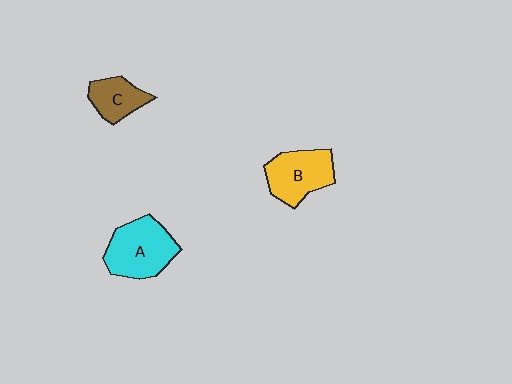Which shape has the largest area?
Shape A (cyan).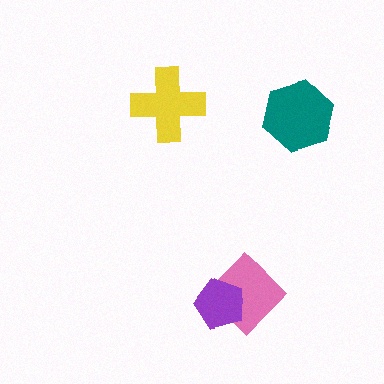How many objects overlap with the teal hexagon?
0 objects overlap with the teal hexagon.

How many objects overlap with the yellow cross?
0 objects overlap with the yellow cross.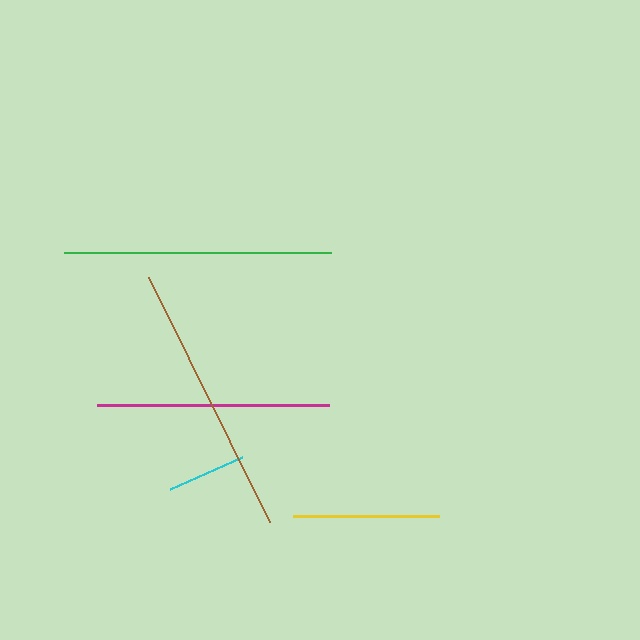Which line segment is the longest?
The brown line is the longest at approximately 273 pixels.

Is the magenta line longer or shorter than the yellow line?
The magenta line is longer than the yellow line.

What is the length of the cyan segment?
The cyan segment is approximately 79 pixels long.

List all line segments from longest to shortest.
From longest to shortest: brown, green, magenta, yellow, cyan.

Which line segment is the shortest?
The cyan line is the shortest at approximately 79 pixels.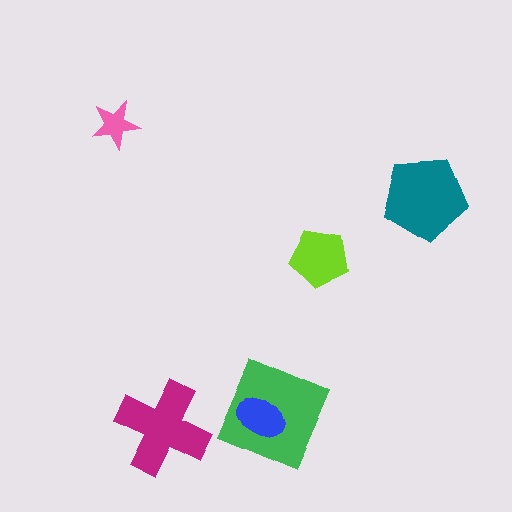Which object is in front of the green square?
The blue ellipse is in front of the green square.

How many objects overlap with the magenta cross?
0 objects overlap with the magenta cross.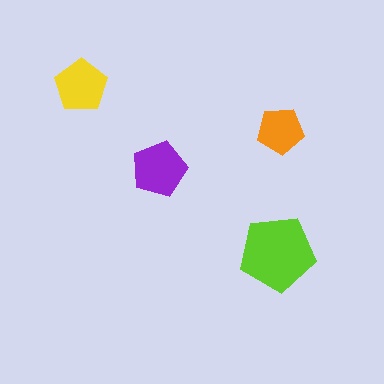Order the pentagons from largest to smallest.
the lime one, the purple one, the yellow one, the orange one.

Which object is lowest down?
The lime pentagon is bottommost.